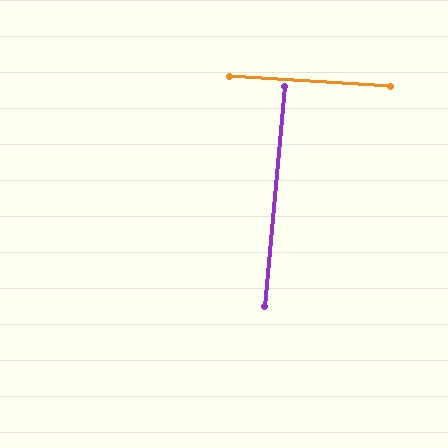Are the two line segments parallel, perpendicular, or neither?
Perpendicular — they meet at approximately 88°.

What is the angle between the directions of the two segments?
Approximately 88 degrees.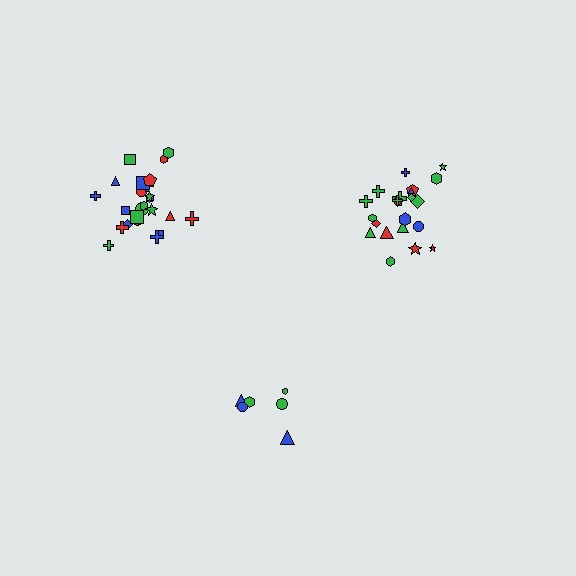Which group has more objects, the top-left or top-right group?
The top-left group.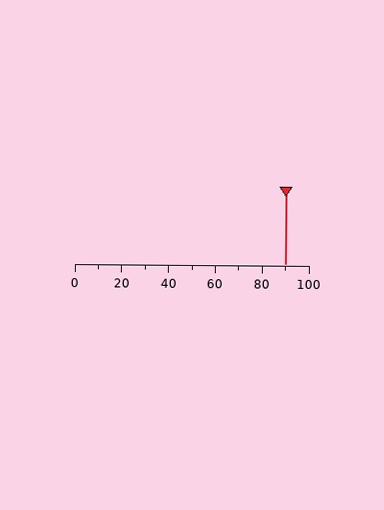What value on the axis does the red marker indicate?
The marker indicates approximately 90.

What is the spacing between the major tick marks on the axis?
The major ticks are spaced 20 apart.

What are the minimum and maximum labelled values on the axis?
The axis runs from 0 to 100.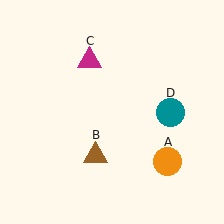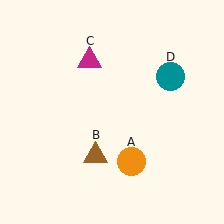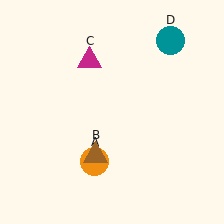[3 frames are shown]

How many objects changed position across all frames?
2 objects changed position: orange circle (object A), teal circle (object D).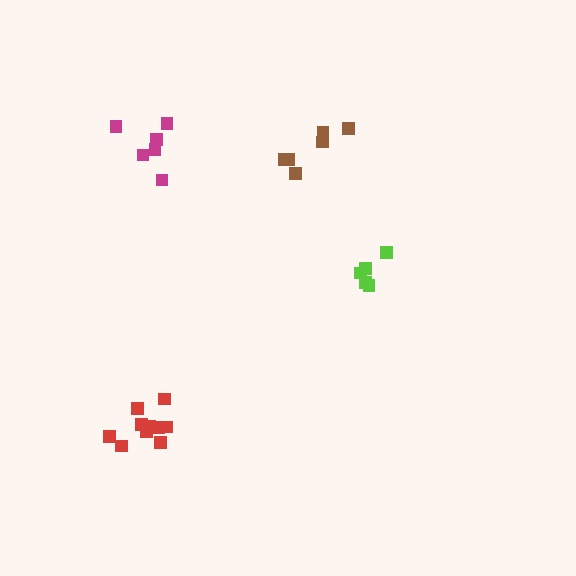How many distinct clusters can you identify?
There are 4 distinct clusters.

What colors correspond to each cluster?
The clusters are colored: red, lime, magenta, brown.